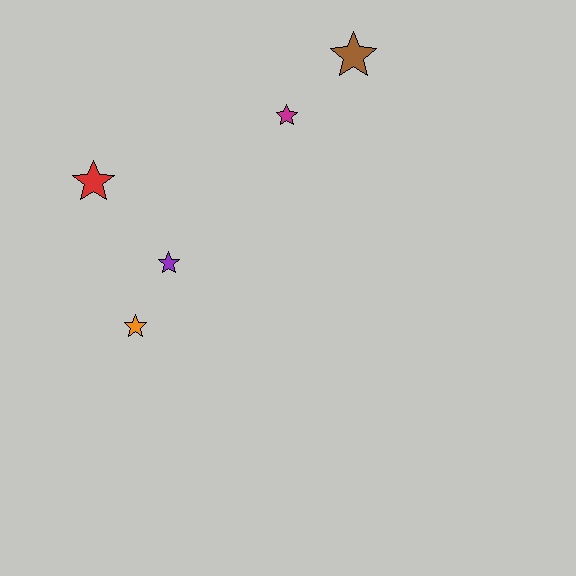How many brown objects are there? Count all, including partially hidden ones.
There is 1 brown object.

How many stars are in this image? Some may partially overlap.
There are 5 stars.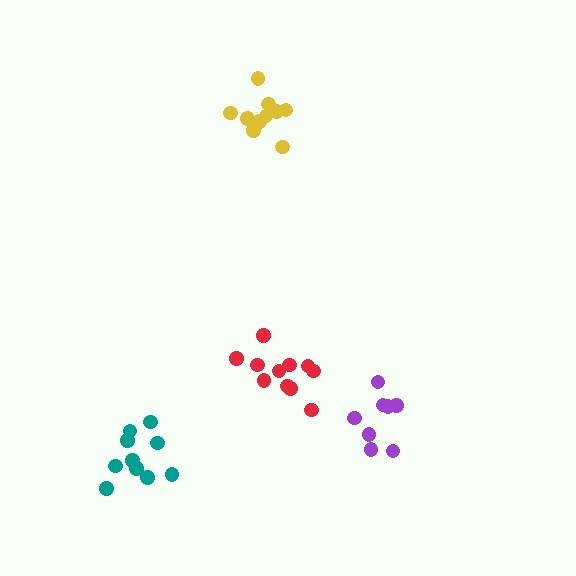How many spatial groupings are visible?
There are 4 spatial groupings.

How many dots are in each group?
Group 1: 8 dots, Group 2: 11 dots, Group 3: 10 dots, Group 4: 10 dots (39 total).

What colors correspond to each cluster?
The clusters are colored: purple, red, teal, yellow.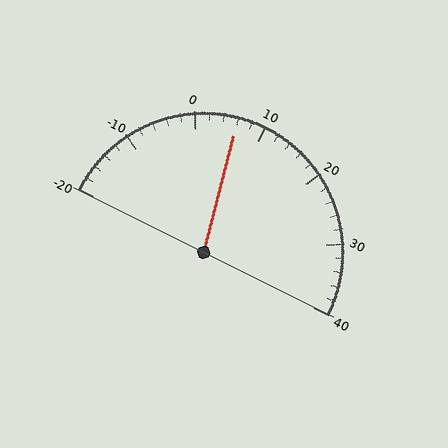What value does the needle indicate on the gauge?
The needle indicates approximately 6.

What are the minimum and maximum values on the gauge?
The gauge ranges from -20 to 40.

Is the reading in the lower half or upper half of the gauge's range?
The reading is in the lower half of the range (-20 to 40).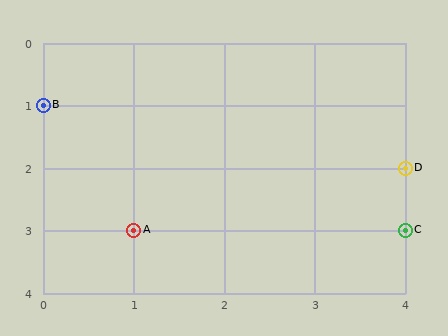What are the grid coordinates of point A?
Point A is at grid coordinates (1, 3).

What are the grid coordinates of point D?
Point D is at grid coordinates (4, 2).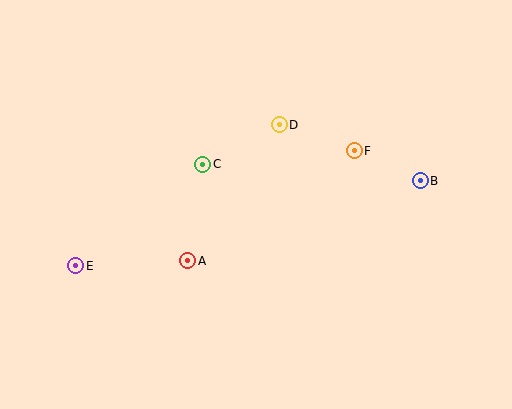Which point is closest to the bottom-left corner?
Point E is closest to the bottom-left corner.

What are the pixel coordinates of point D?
Point D is at (279, 125).